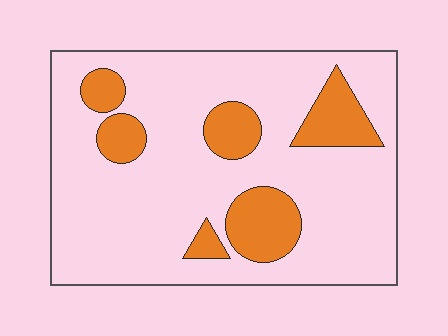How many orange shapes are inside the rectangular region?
6.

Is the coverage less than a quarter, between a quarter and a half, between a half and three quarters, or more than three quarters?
Less than a quarter.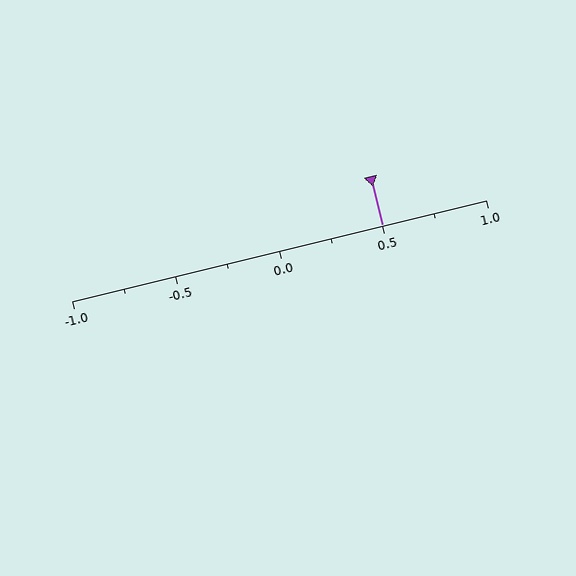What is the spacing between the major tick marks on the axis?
The major ticks are spaced 0.5 apart.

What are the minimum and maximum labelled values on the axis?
The axis runs from -1.0 to 1.0.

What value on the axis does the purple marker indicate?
The marker indicates approximately 0.5.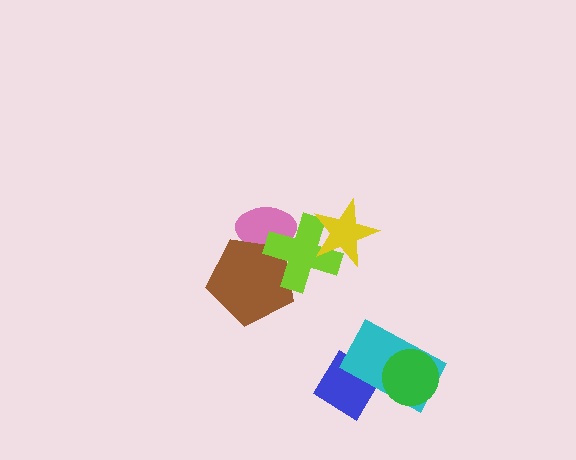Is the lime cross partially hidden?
Yes, it is partially covered by another shape.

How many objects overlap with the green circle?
1 object overlaps with the green circle.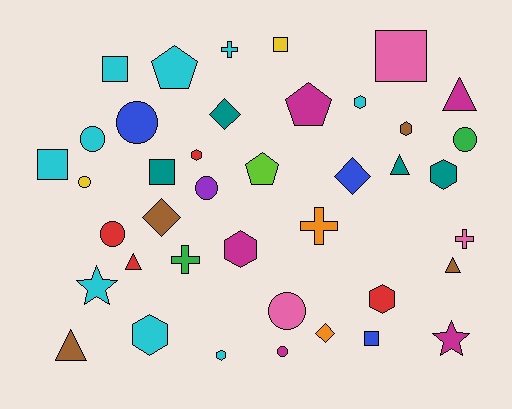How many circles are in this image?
There are 8 circles.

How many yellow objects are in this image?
There are 2 yellow objects.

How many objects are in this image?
There are 40 objects.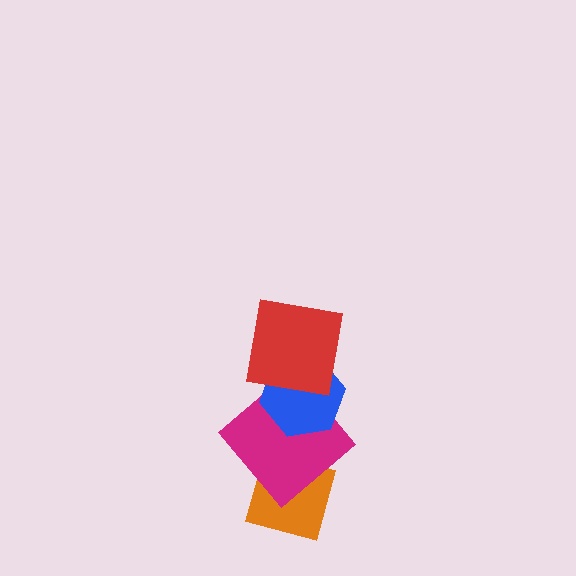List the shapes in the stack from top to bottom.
From top to bottom: the red square, the blue hexagon, the magenta diamond, the orange diamond.